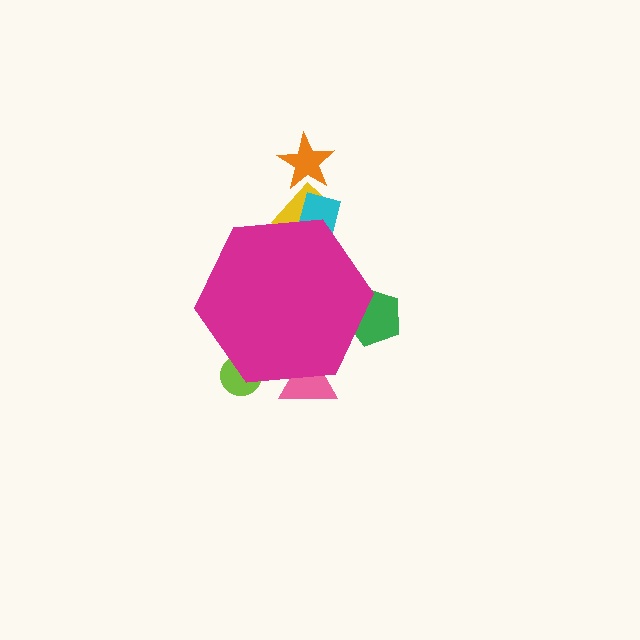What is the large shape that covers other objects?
A magenta hexagon.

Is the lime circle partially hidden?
Yes, the lime circle is partially hidden behind the magenta hexagon.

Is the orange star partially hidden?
No, the orange star is fully visible.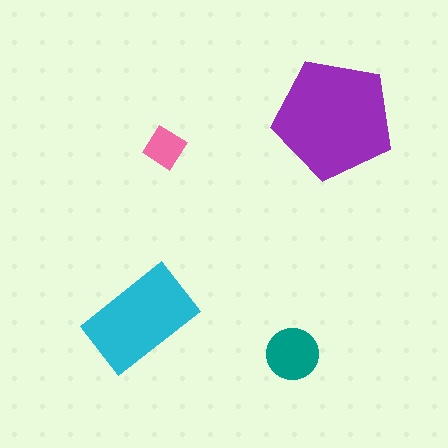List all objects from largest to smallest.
The purple pentagon, the cyan rectangle, the teal circle, the pink diamond.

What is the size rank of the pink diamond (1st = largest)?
4th.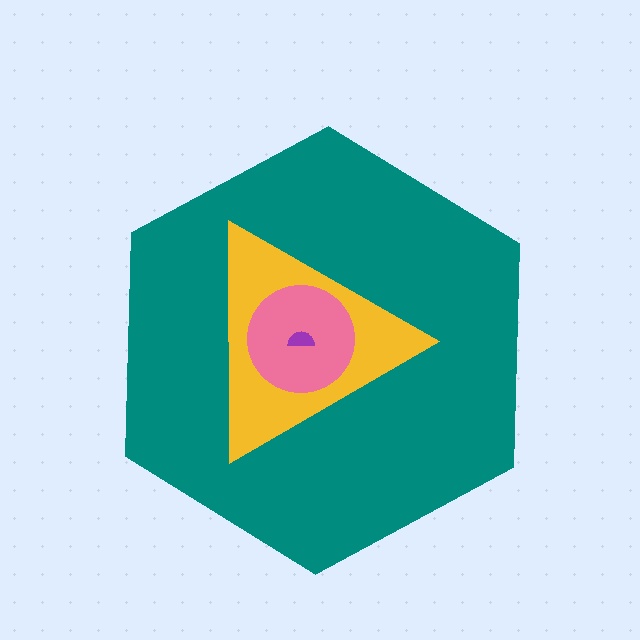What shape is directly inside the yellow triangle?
The pink circle.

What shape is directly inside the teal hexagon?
The yellow triangle.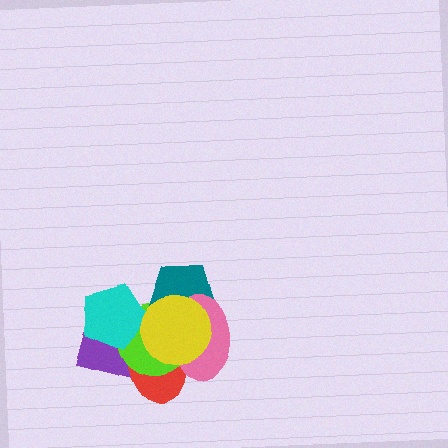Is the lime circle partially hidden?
Yes, it is partially covered by another shape.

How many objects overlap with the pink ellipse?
4 objects overlap with the pink ellipse.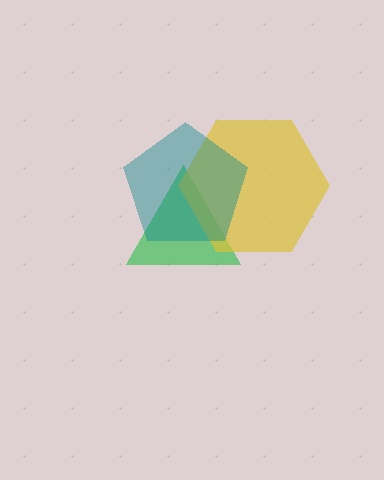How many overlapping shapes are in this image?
There are 3 overlapping shapes in the image.